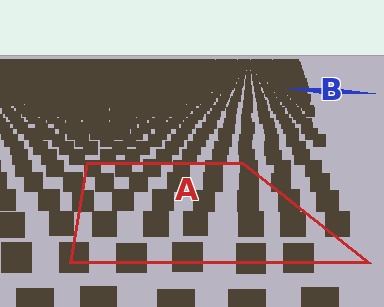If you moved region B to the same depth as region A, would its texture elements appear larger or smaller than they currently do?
They would appear larger. At a closer depth, the same texture elements are projected at a bigger on-screen size.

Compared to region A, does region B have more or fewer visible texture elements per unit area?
Region B has more texture elements per unit area — they are packed more densely because it is farther away.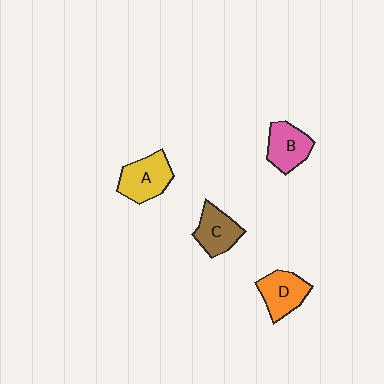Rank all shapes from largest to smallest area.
From largest to smallest: A (yellow), D (orange), B (pink), C (brown).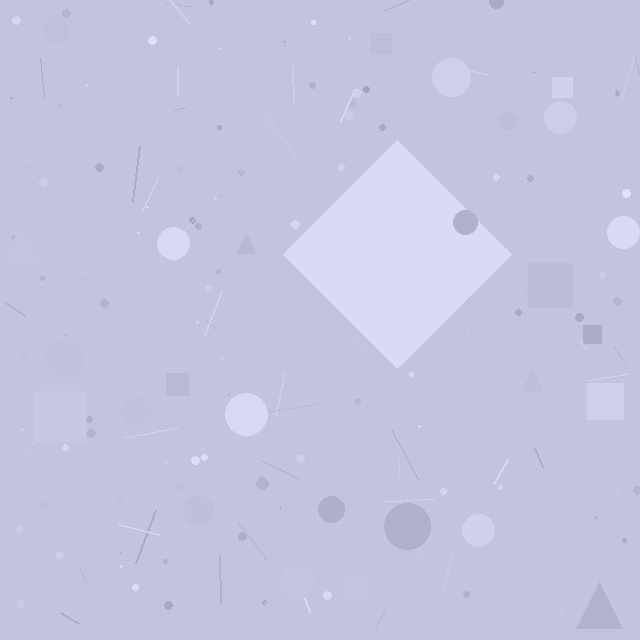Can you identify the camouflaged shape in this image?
The camouflaged shape is a diamond.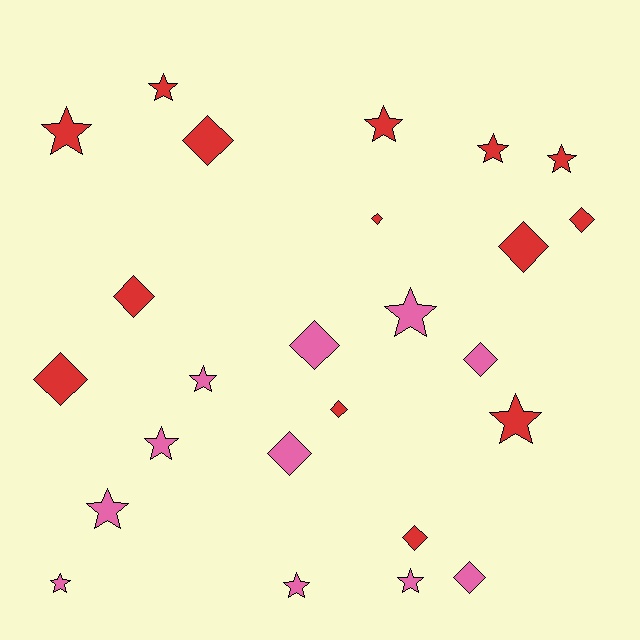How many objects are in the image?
There are 25 objects.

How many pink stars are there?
There are 7 pink stars.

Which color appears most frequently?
Red, with 14 objects.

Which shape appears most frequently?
Star, with 13 objects.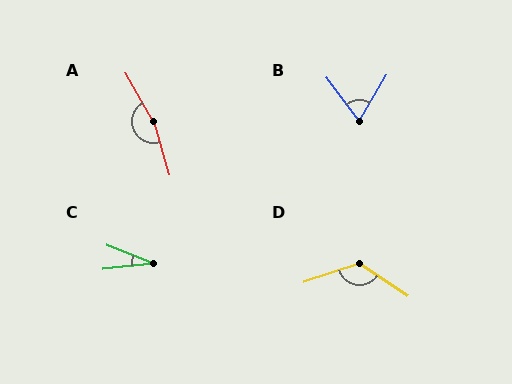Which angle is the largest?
A, at approximately 167 degrees.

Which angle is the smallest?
C, at approximately 28 degrees.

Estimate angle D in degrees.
Approximately 127 degrees.